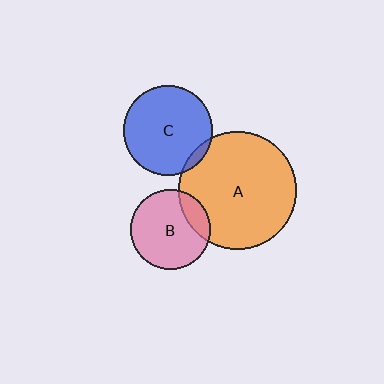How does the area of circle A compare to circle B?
Approximately 2.2 times.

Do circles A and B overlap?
Yes.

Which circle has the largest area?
Circle A (orange).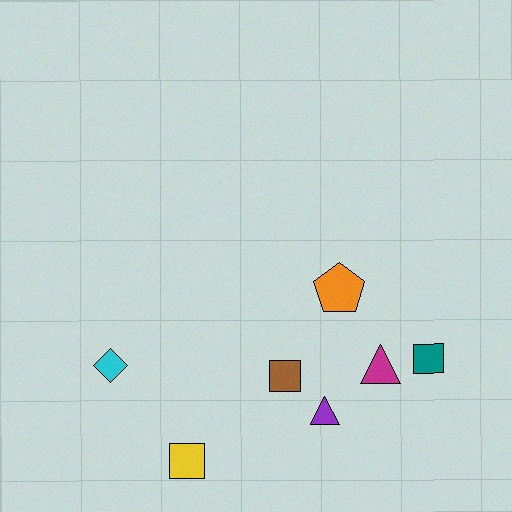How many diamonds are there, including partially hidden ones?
There is 1 diamond.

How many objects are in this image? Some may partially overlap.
There are 7 objects.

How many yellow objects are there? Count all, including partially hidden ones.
There is 1 yellow object.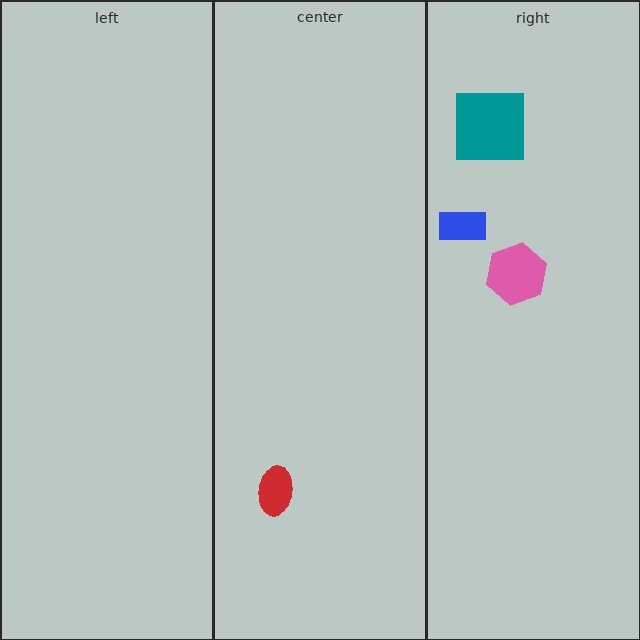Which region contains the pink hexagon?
The right region.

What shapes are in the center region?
The red ellipse.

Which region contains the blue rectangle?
The right region.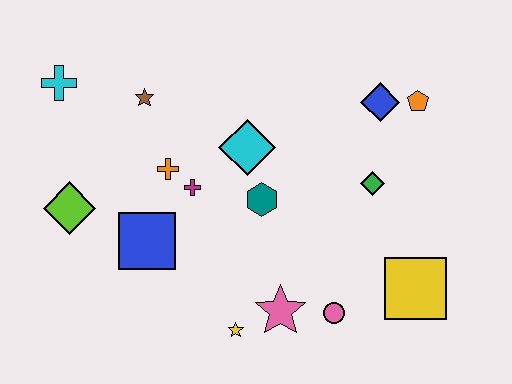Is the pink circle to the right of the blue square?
Yes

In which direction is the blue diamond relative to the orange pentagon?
The blue diamond is to the left of the orange pentagon.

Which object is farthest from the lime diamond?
The orange pentagon is farthest from the lime diamond.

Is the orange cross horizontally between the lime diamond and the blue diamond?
Yes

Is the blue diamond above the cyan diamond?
Yes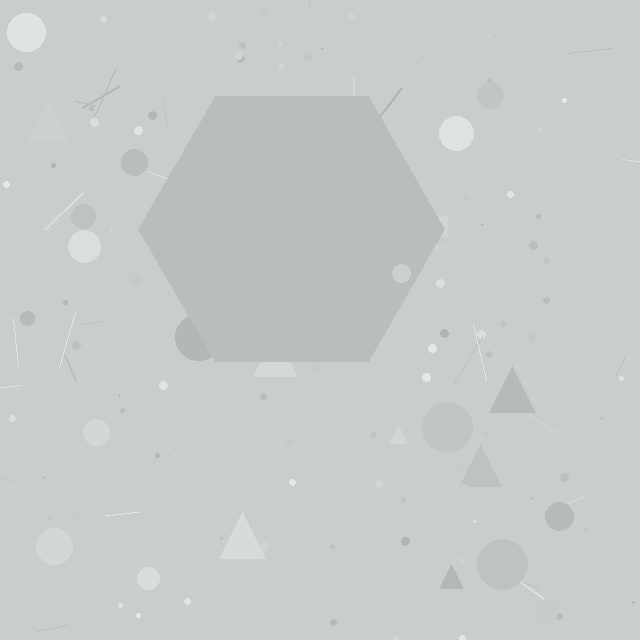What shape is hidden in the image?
A hexagon is hidden in the image.